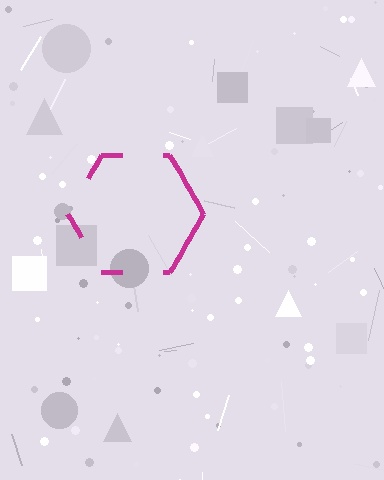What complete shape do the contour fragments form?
The contour fragments form a hexagon.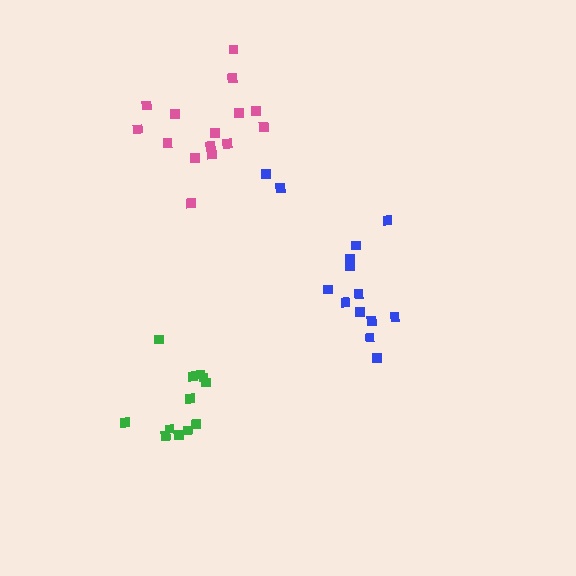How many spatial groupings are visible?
There are 3 spatial groupings.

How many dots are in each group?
Group 1: 14 dots, Group 2: 12 dots, Group 3: 15 dots (41 total).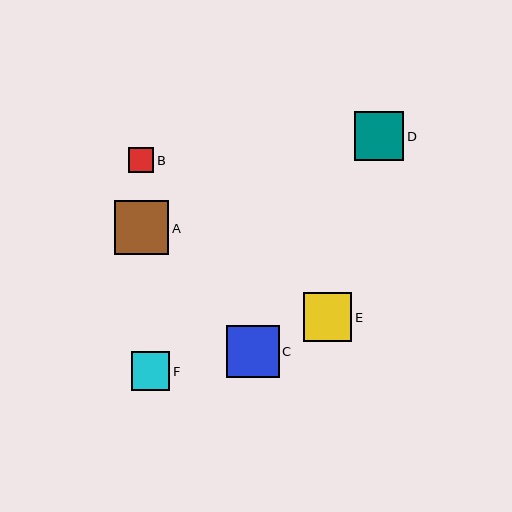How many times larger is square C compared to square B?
Square C is approximately 2.1 times the size of square B.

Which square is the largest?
Square A is the largest with a size of approximately 54 pixels.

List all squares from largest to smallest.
From largest to smallest: A, C, D, E, F, B.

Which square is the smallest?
Square B is the smallest with a size of approximately 25 pixels.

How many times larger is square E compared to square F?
Square E is approximately 1.3 times the size of square F.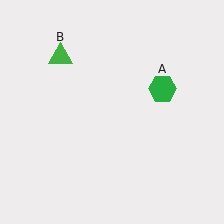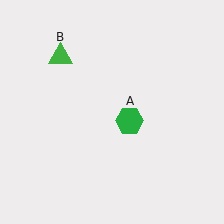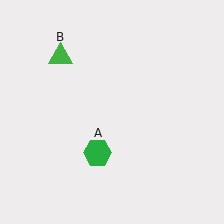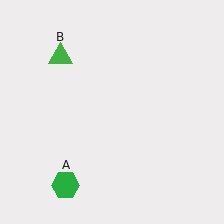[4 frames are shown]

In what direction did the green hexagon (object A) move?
The green hexagon (object A) moved down and to the left.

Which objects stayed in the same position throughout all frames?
Green triangle (object B) remained stationary.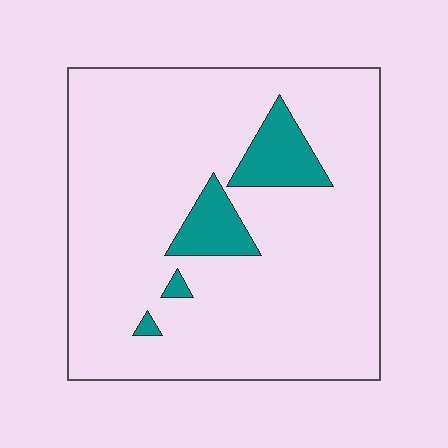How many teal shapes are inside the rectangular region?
4.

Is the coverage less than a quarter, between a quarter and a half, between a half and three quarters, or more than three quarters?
Less than a quarter.